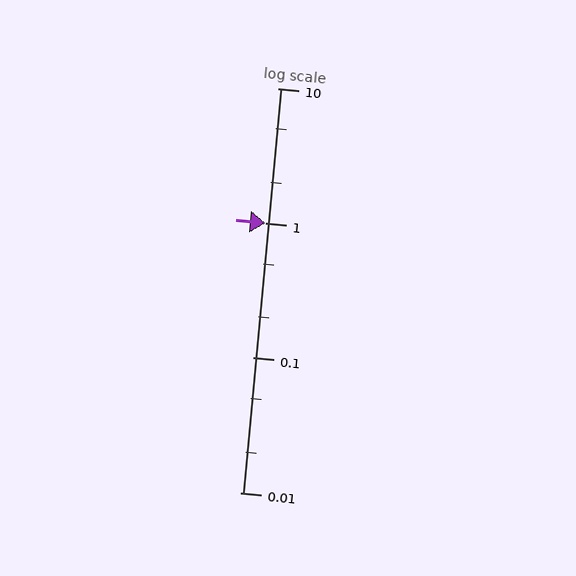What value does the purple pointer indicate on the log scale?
The pointer indicates approximately 1.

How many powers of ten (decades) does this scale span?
The scale spans 3 decades, from 0.01 to 10.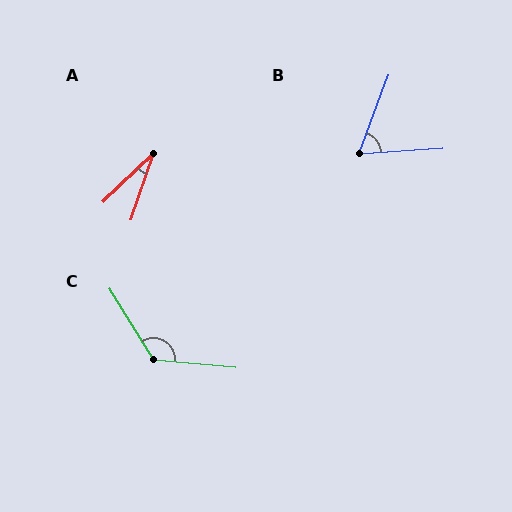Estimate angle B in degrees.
Approximately 66 degrees.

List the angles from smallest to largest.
A (27°), B (66°), C (127°).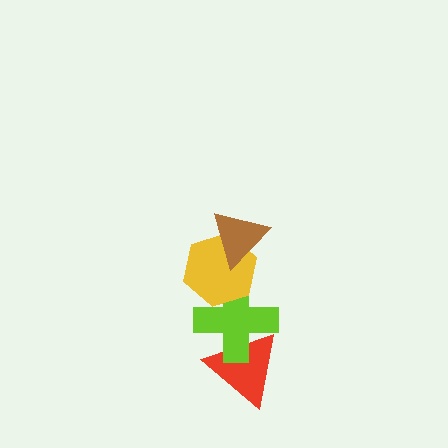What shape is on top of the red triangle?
The lime cross is on top of the red triangle.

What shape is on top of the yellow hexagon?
The brown triangle is on top of the yellow hexagon.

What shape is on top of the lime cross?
The yellow hexagon is on top of the lime cross.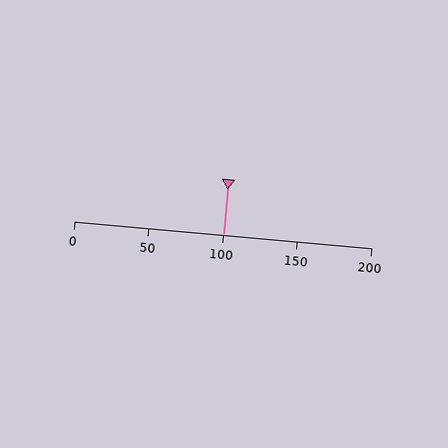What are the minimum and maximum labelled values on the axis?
The axis runs from 0 to 200.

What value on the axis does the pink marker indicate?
The marker indicates approximately 100.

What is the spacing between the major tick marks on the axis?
The major ticks are spaced 50 apart.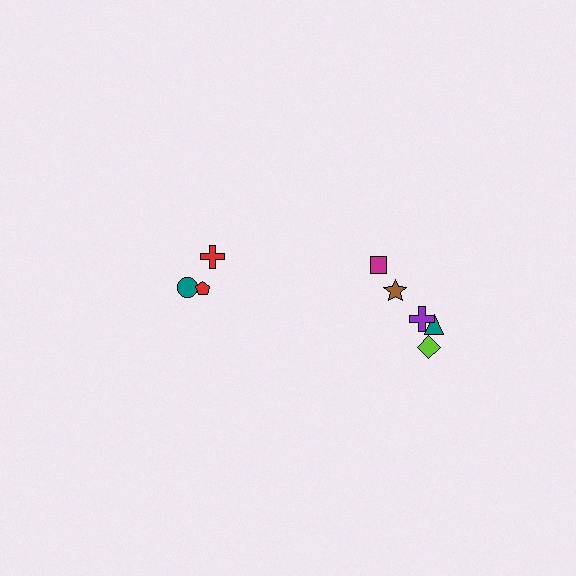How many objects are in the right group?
There are 5 objects.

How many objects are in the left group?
There are 3 objects.